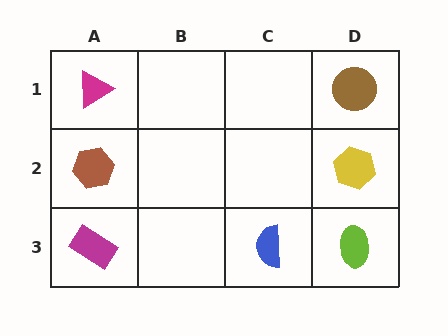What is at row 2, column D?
A yellow hexagon.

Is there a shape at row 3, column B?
No, that cell is empty.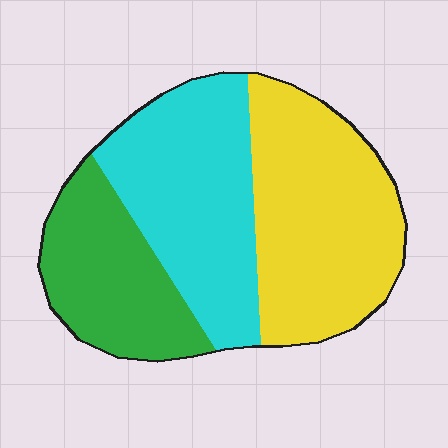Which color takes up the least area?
Green, at roughly 25%.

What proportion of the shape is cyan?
Cyan takes up about three eighths (3/8) of the shape.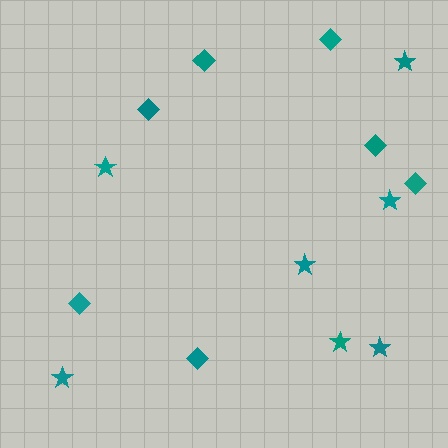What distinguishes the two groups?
There are 2 groups: one group of diamonds (7) and one group of stars (7).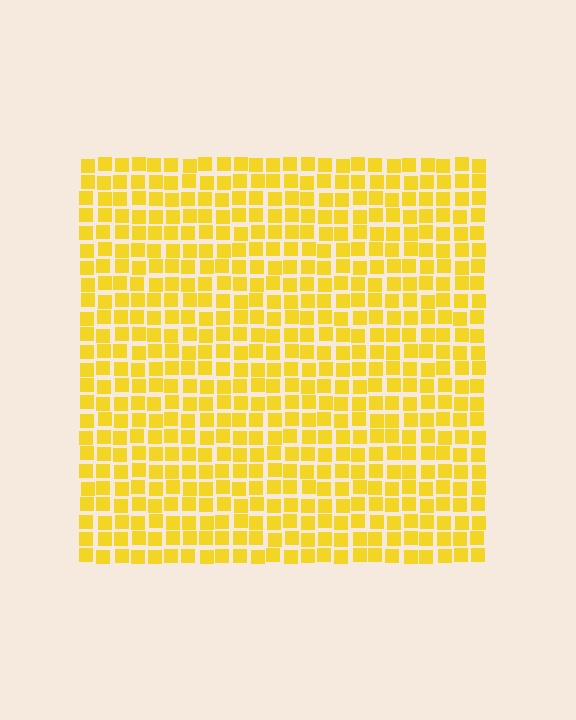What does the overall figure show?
The overall figure shows a square.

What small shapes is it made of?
It is made of small squares.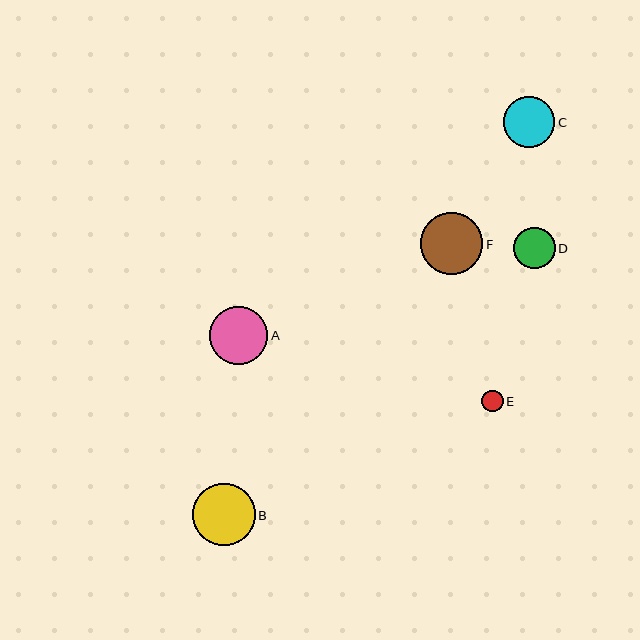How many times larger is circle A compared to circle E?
Circle A is approximately 2.7 times the size of circle E.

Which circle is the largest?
Circle B is the largest with a size of approximately 63 pixels.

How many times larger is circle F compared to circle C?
Circle F is approximately 1.2 times the size of circle C.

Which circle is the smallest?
Circle E is the smallest with a size of approximately 22 pixels.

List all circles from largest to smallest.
From largest to smallest: B, F, A, C, D, E.